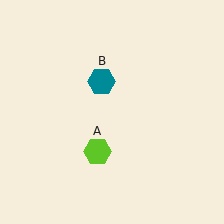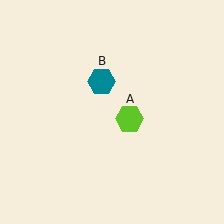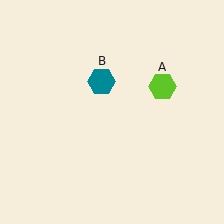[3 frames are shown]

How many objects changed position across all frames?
1 object changed position: lime hexagon (object A).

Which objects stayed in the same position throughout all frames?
Teal hexagon (object B) remained stationary.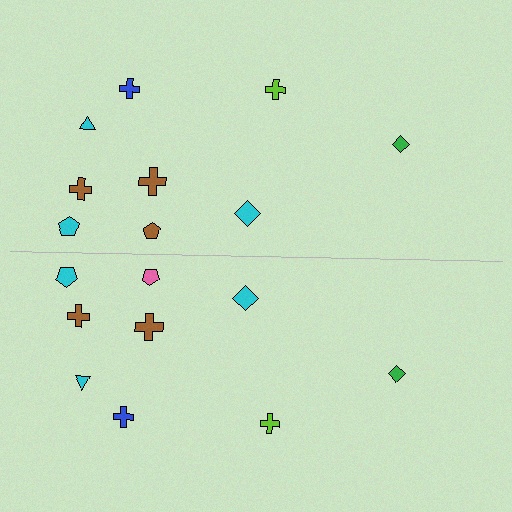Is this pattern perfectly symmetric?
No, the pattern is not perfectly symmetric. The pink pentagon on the bottom side breaks the symmetry — its mirror counterpart is brown.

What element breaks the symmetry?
The pink pentagon on the bottom side breaks the symmetry — its mirror counterpart is brown.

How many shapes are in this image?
There are 18 shapes in this image.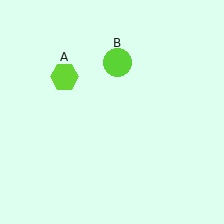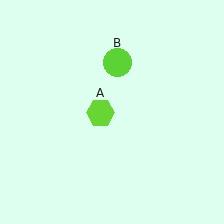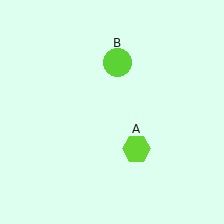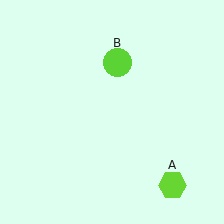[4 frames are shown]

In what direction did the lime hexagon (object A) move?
The lime hexagon (object A) moved down and to the right.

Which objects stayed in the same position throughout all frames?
Lime circle (object B) remained stationary.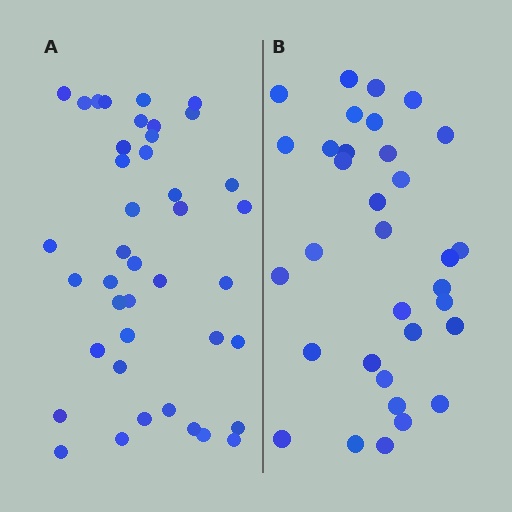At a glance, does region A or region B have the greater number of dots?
Region A (the left region) has more dots.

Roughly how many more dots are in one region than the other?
Region A has roughly 8 or so more dots than region B.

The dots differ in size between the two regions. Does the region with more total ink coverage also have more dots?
No. Region B has more total ink coverage because its dots are larger, but region A actually contains more individual dots. Total area can be misleading — the number of items is what matters here.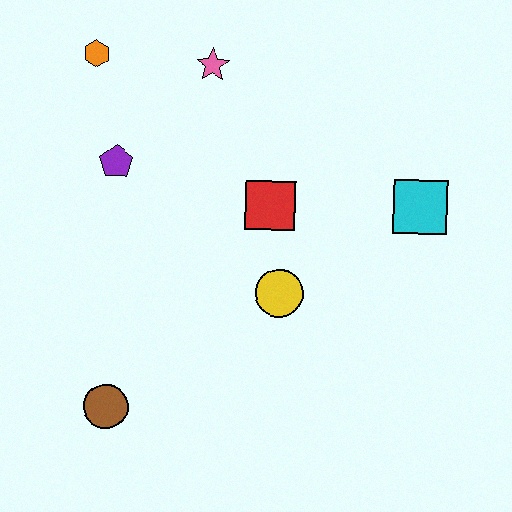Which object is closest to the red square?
The yellow circle is closest to the red square.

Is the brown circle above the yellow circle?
No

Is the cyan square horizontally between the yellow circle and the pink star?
No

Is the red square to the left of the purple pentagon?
No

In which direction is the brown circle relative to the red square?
The brown circle is below the red square.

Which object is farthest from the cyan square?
The brown circle is farthest from the cyan square.